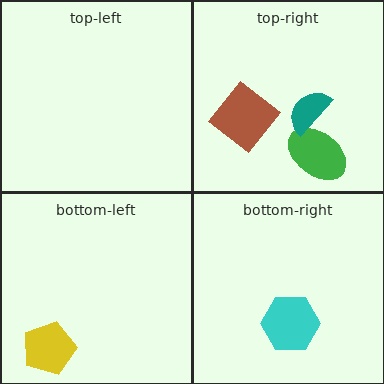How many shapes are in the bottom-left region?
1.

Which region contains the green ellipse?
The top-right region.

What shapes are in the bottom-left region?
The yellow pentagon.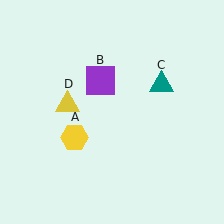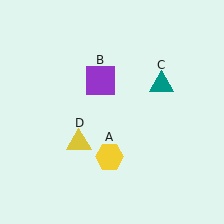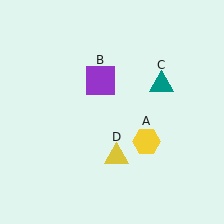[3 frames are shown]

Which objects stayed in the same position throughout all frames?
Purple square (object B) and teal triangle (object C) remained stationary.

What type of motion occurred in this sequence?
The yellow hexagon (object A), yellow triangle (object D) rotated counterclockwise around the center of the scene.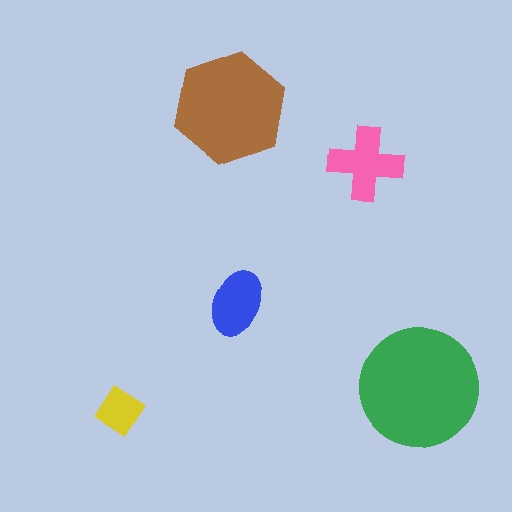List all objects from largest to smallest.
The green circle, the brown hexagon, the pink cross, the blue ellipse, the yellow diamond.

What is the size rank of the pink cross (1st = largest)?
3rd.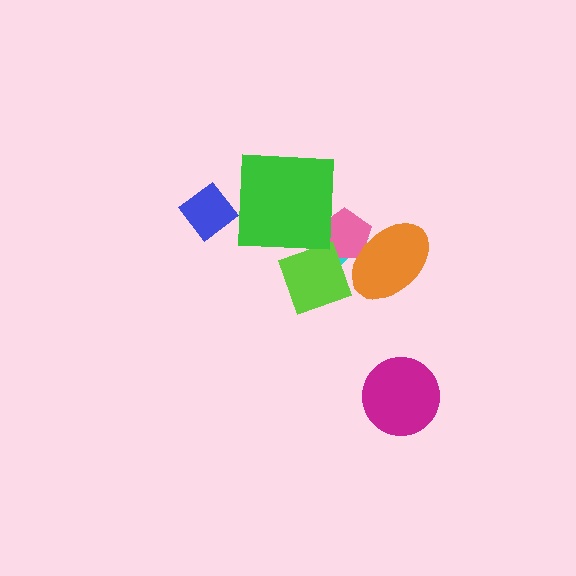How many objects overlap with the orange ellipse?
3 objects overlap with the orange ellipse.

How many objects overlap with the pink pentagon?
3 objects overlap with the pink pentagon.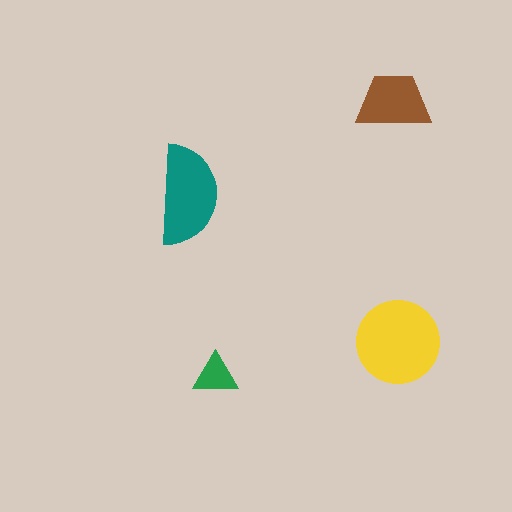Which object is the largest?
The yellow circle.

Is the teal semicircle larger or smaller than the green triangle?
Larger.